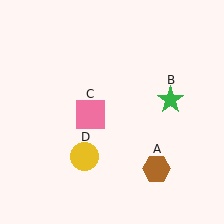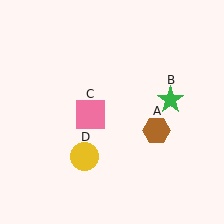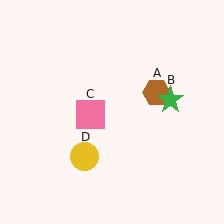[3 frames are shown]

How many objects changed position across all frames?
1 object changed position: brown hexagon (object A).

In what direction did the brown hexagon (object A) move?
The brown hexagon (object A) moved up.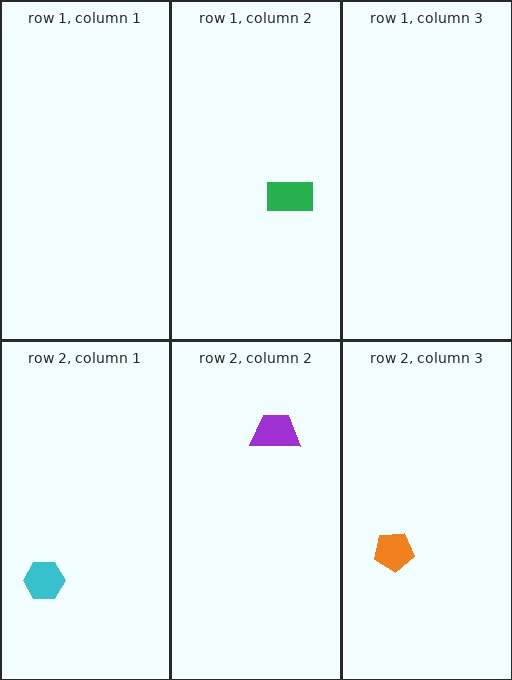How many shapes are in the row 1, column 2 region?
1.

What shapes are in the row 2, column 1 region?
The cyan hexagon.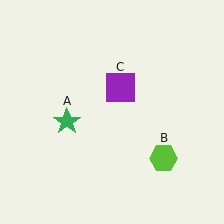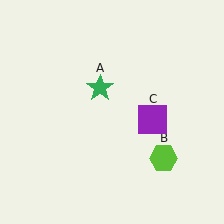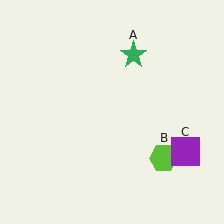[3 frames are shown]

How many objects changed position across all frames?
2 objects changed position: green star (object A), purple square (object C).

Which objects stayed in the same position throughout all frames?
Lime hexagon (object B) remained stationary.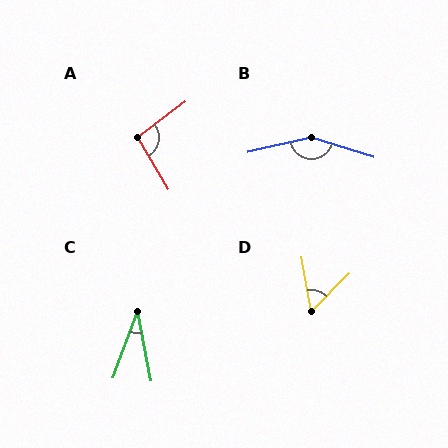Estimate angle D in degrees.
Approximately 55 degrees.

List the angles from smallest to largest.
C (31°), D (55°), A (96°), B (150°).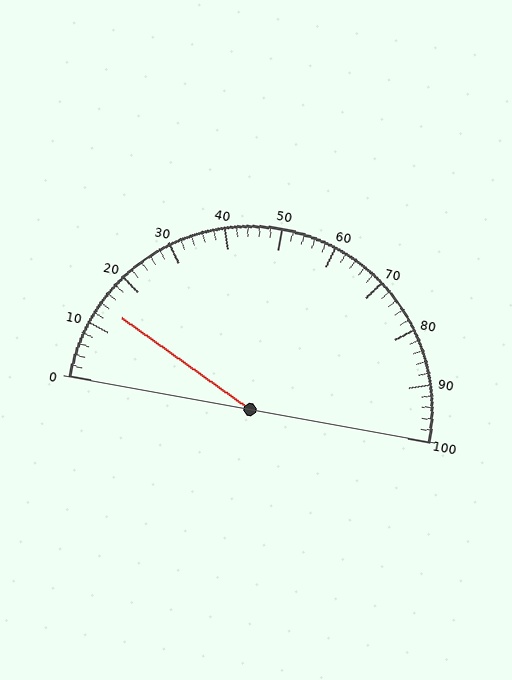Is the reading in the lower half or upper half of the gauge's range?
The reading is in the lower half of the range (0 to 100).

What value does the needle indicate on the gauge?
The needle indicates approximately 14.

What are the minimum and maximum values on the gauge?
The gauge ranges from 0 to 100.